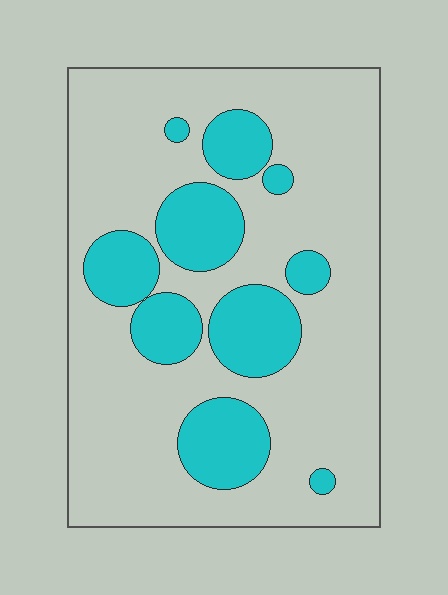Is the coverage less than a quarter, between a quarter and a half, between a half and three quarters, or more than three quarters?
Between a quarter and a half.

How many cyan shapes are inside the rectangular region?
10.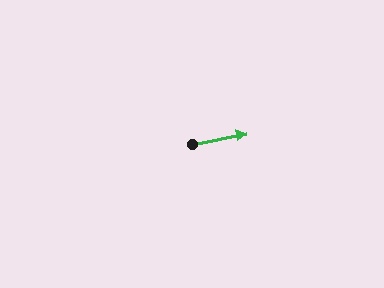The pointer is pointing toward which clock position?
Roughly 3 o'clock.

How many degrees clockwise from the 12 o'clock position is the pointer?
Approximately 79 degrees.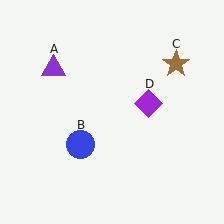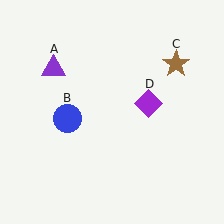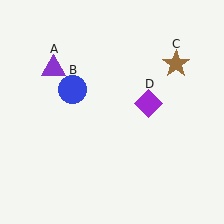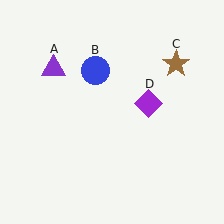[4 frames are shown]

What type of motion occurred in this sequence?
The blue circle (object B) rotated clockwise around the center of the scene.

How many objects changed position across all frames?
1 object changed position: blue circle (object B).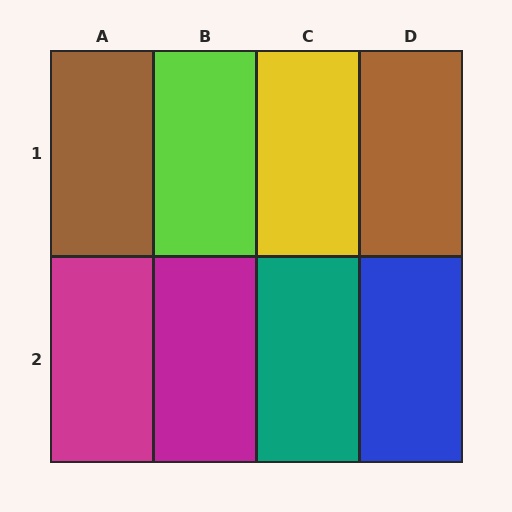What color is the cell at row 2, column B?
Magenta.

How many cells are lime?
1 cell is lime.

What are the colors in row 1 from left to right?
Brown, lime, yellow, brown.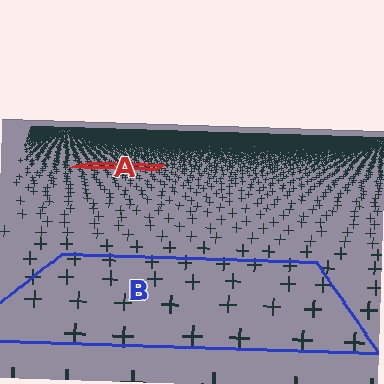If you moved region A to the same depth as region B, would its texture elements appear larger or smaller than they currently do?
They would appear larger. At a closer depth, the same texture elements are projected at a bigger on-screen size.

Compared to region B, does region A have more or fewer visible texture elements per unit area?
Region A has more texture elements per unit area — they are packed more densely because it is farther away.